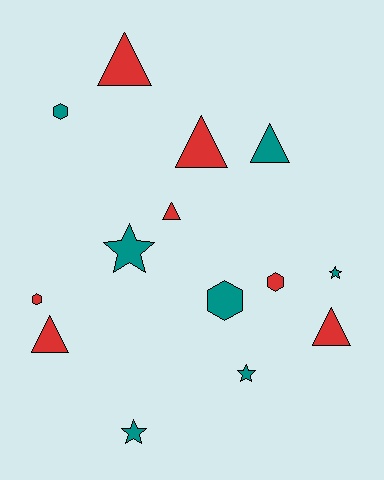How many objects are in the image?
There are 14 objects.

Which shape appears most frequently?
Triangle, with 6 objects.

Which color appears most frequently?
Teal, with 7 objects.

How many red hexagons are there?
There are 2 red hexagons.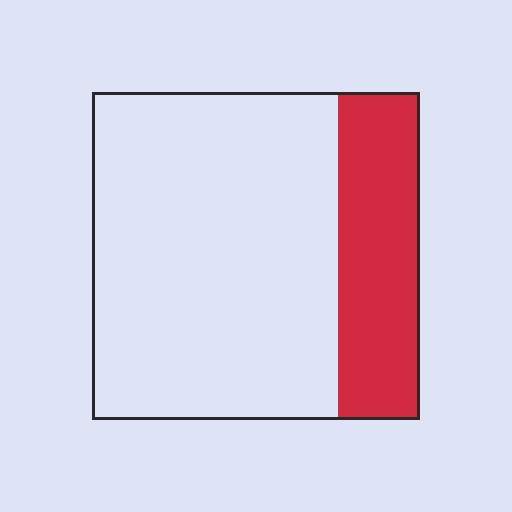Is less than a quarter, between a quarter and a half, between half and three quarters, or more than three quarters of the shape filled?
Between a quarter and a half.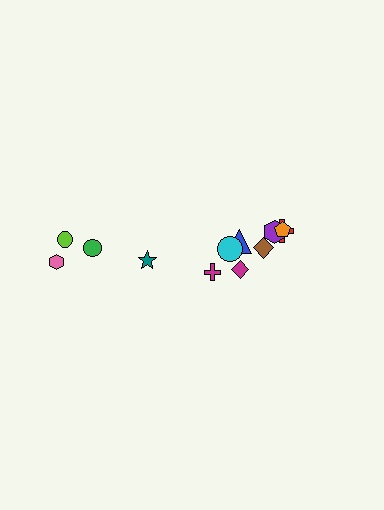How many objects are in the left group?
There are 4 objects.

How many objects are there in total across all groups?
There are 12 objects.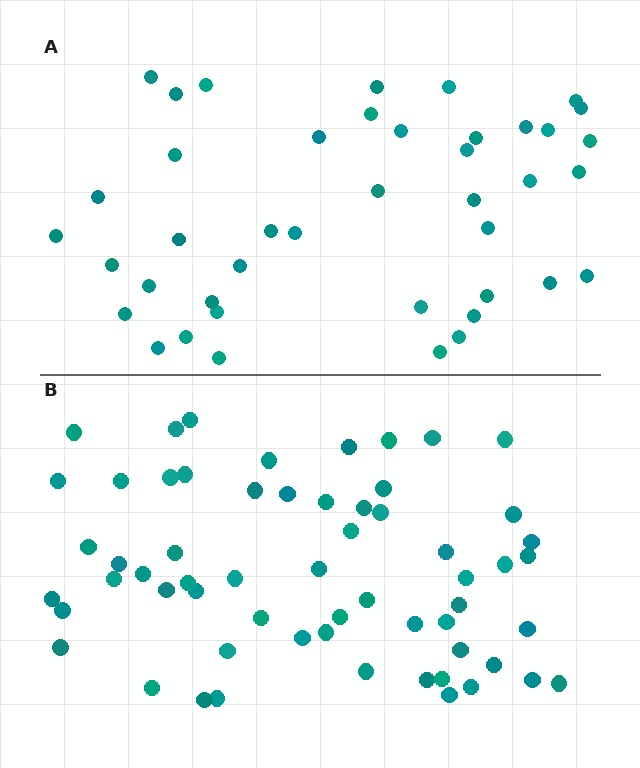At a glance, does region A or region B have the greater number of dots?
Region B (the bottom region) has more dots.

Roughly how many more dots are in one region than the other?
Region B has approximately 20 more dots than region A.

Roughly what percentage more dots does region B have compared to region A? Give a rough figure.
About 45% more.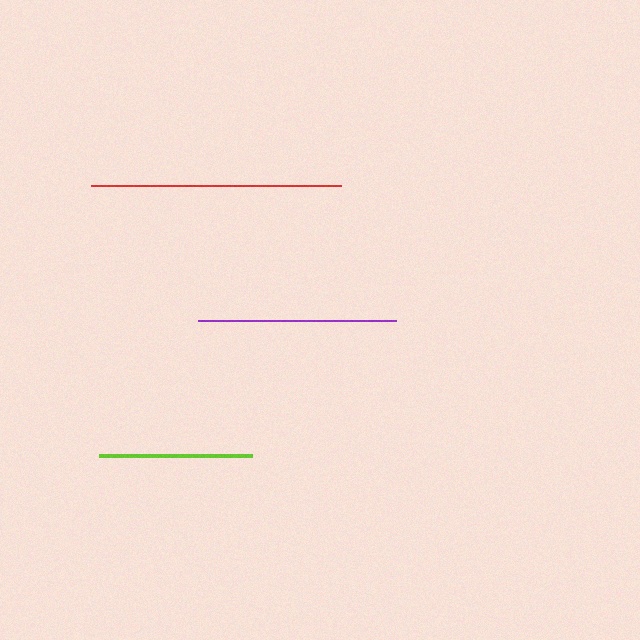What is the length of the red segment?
The red segment is approximately 249 pixels long.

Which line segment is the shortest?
The lime line is the shortest at approximately 153 pixels.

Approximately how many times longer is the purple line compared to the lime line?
The purple line is approximately 1.3 times the length of the lime line.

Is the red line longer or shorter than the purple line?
The red line is longer than the purple line.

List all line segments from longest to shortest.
From longest to shortest: red, purple, lime.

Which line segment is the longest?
The red line is the longest at approximately 249 pixels.